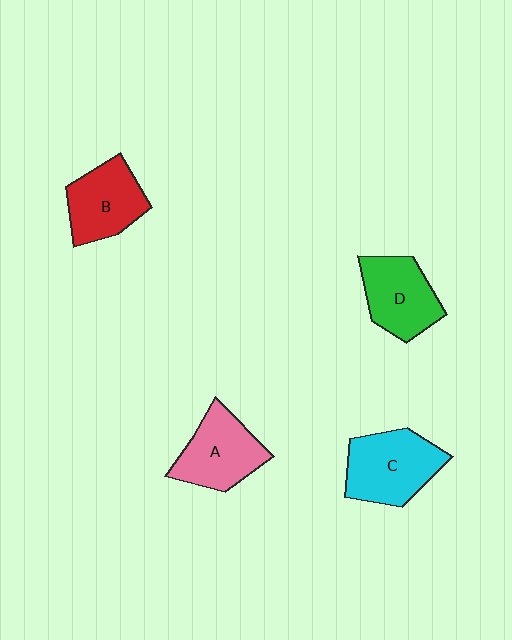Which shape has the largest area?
Shape C (cyan).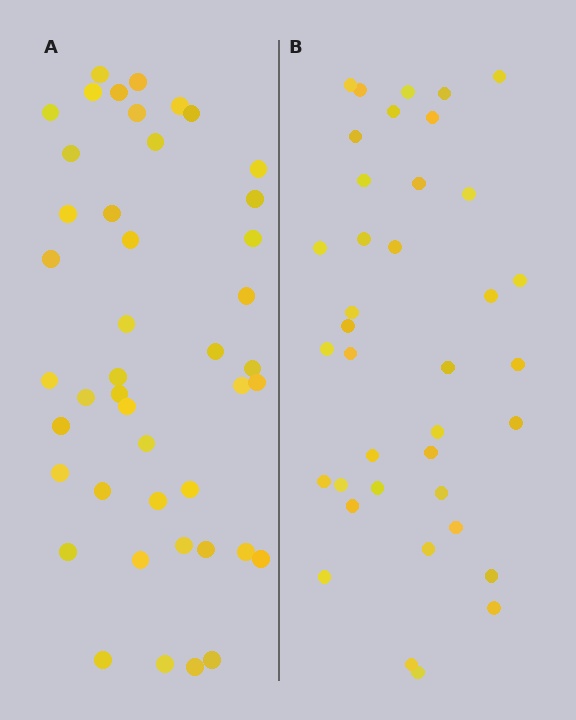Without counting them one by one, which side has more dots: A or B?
Region A (the left region) has more dots.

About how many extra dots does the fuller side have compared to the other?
Region A has about 6 more dots than region B.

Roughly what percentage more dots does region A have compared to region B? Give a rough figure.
About 15% more.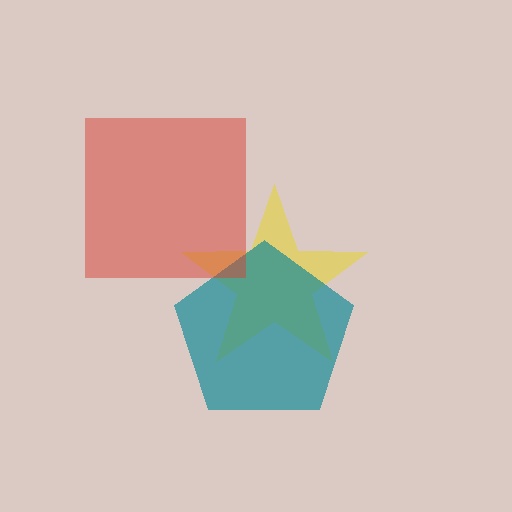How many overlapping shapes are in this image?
There are 3 overlapping shapes in the image.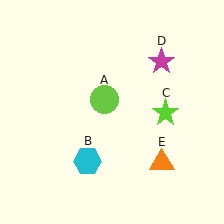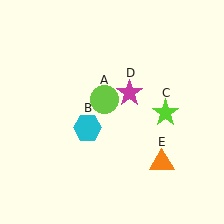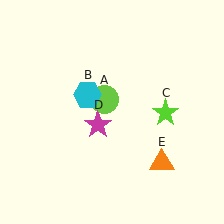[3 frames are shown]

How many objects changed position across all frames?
2 objects changed position: cyan hexagon (object B), magenta star (object D).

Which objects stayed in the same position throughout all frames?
Lime circle (object A) and lime star (object C) and orange triangle (object E) remained stationary.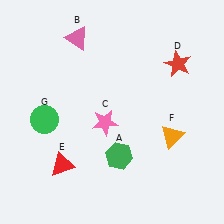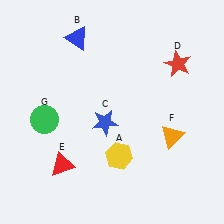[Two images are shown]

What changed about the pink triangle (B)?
In Image 1, B is pink. In Image 2, it changed to blue.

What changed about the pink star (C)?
In Image 1, C is pink. In Image 2, it changed to blue.